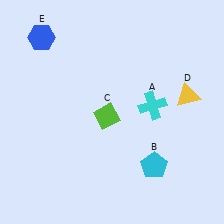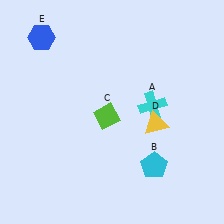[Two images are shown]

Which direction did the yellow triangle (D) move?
The yellow triangle (D) moved left.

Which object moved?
The yellow triangle (D) moved left.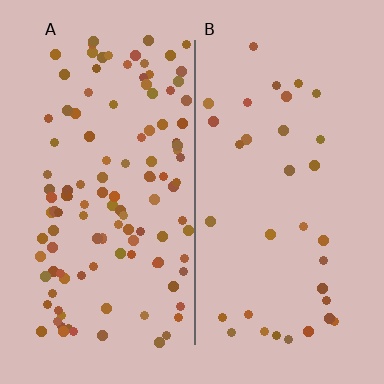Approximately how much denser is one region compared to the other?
Approximately 3.5× — region A over region B.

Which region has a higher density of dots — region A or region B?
A (the left).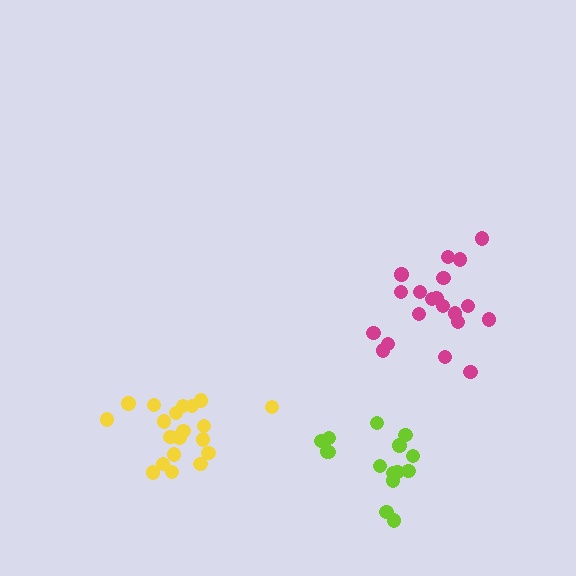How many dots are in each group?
Group 1: 20 dots, Group 2: 15 dots, Group 3: 20 dots (55 total).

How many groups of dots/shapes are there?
There are 3 groups.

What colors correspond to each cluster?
The clusters are colored: magenta, lime, yellow.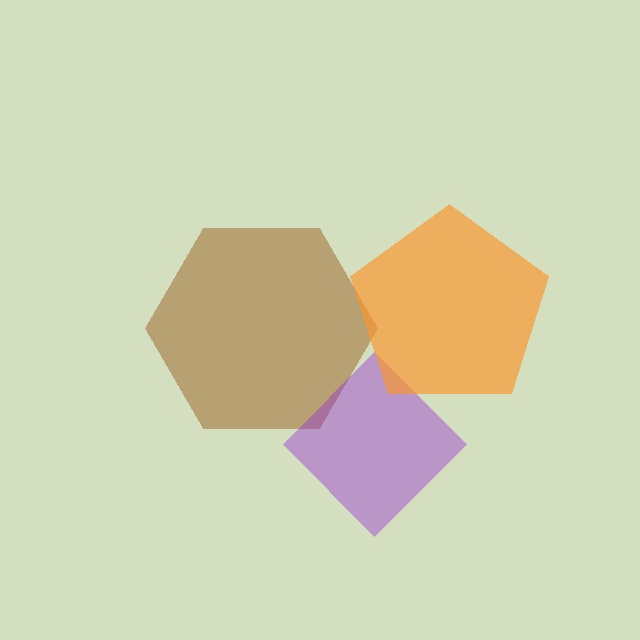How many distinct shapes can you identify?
There are 3 distinct shapes: a brown hexagon, a purple diamond, an orange pentagon.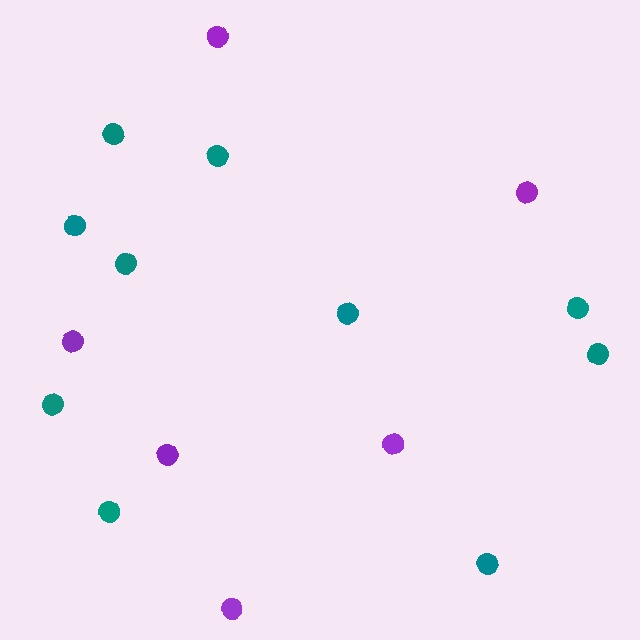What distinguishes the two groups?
There are 2 groups: one group of purple circles (6) and one group of teal circles (10).